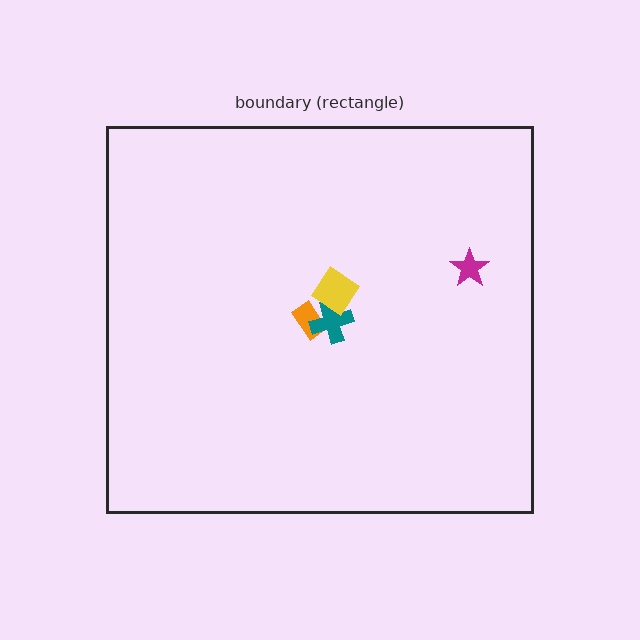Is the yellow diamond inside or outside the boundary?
Inside.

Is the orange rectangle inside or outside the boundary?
Inside.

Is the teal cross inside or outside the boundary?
Inside.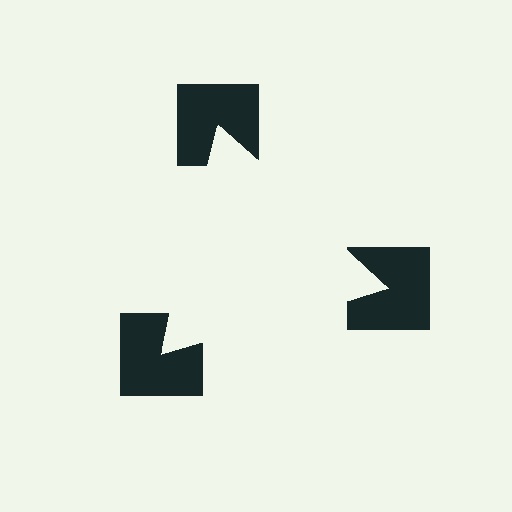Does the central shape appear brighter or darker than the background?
It typically appears slightly brighter than the background, even though no actual brightness change is drawn.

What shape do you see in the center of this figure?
An illusory triangle — its edges are inferred from the aligned wedge cuts in the notched squares, not physically drawn.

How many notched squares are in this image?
There are 3 — one at each vertex of the illusory triangle.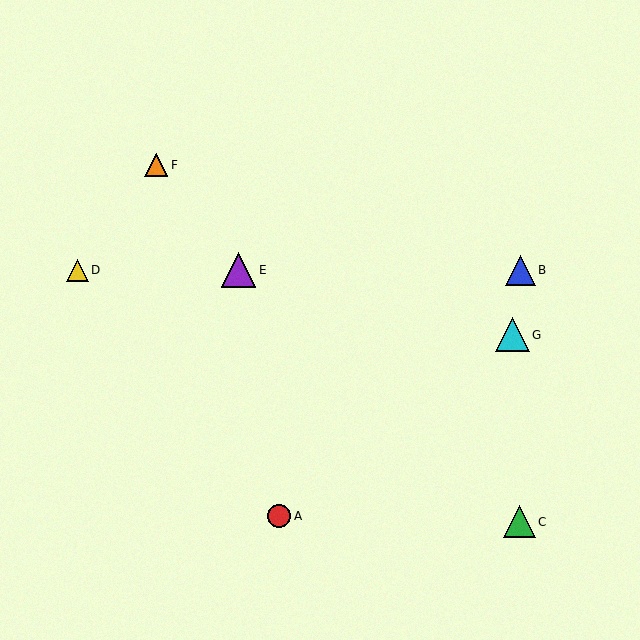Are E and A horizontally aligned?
No, E is at y≈270 and A is at y≈516.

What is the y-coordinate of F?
Object F is at y≈165.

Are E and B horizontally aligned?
Yes, both are at y≈270.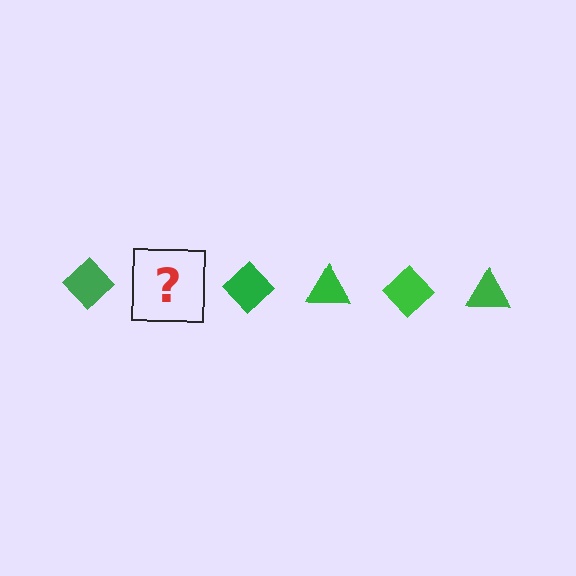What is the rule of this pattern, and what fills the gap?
The rule is that the pattern cycles through diamond, triangle shapes in green. The gap should be filled with a green triangle.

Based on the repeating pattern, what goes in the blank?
The blank should be a green triangle.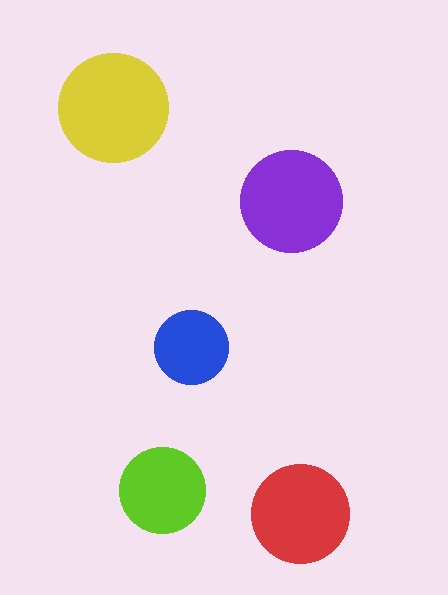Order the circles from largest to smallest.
the yellow one, the purple one, the red one, the lime one, the blue one.